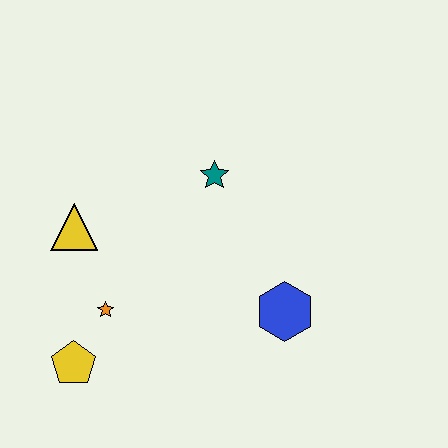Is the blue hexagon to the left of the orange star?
No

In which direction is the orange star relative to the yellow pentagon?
The orange star is above the yellow pentagon.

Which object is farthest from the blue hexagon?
The yellow triangle is farthest from the blue hexagon.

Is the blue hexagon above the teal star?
No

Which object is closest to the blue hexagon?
The teal star is closest to the blue hexagon.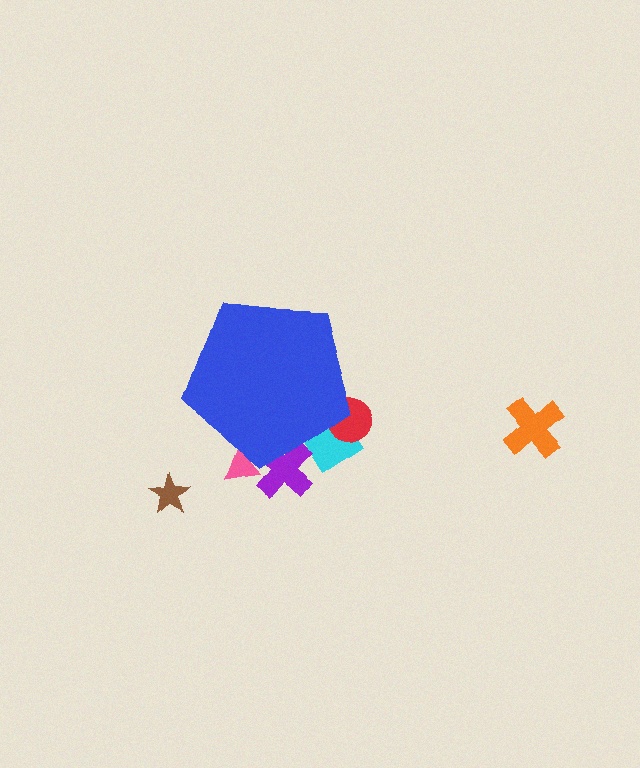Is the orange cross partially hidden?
No, the orange cross is fully visible.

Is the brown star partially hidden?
No, the brown star is fully visible.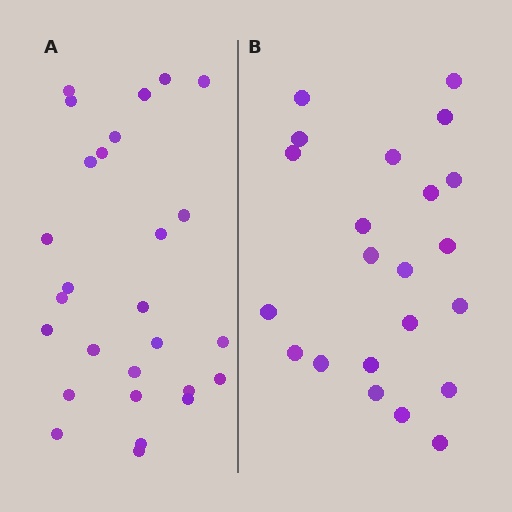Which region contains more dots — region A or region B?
Region A (the left region) has more dots.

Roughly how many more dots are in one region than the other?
Region A has about 5 more dots than region B.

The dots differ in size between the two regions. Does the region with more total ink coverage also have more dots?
No. Region B has more total ink coverage because its dots are larger, but region A actually contains more individual dots. Total area can be misleading — the number of items is what matters here.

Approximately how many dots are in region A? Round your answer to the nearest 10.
About 30 dots. (The exact count is 27, which rounds to 30.)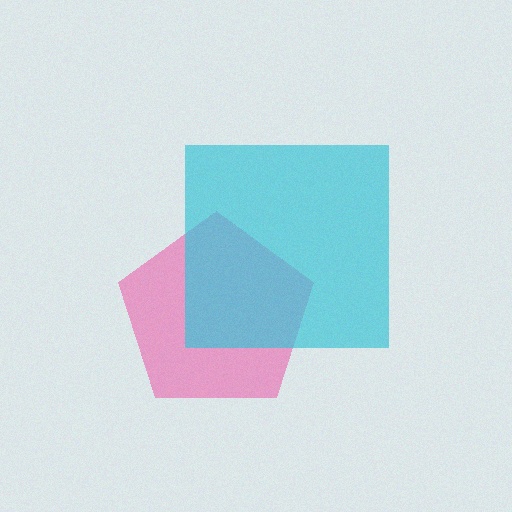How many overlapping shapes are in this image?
There are 2 overlapping shapes in the image.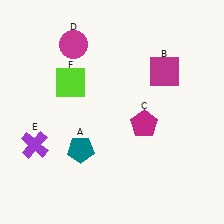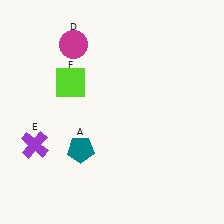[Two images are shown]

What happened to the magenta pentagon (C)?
The magenta pentagon (C) was removed in Image 2. It was in the bottom-right area of Image 1.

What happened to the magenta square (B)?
The magenta square (B) was removed in Image 2. It was in the top-right area of Image 1.